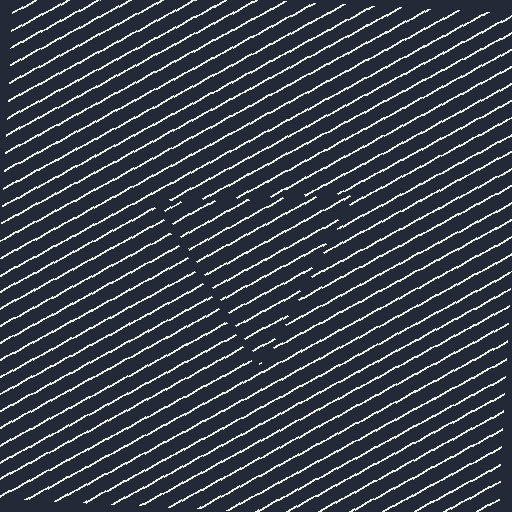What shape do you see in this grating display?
An illusory triangle. The interior of the shape contains the same grating, shifted by half a period — the contour is defined by the phase discontinuity where line-ends from the inner and outer gratings abut.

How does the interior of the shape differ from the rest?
The interior of the shape contains the same grating, shifted by half a period — the contour is defined by the phase discontinuity where line-ends from the inner and outer gratings abut.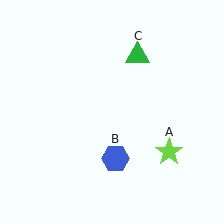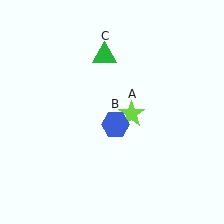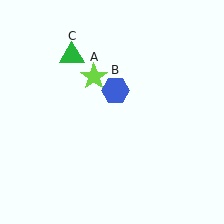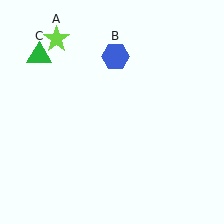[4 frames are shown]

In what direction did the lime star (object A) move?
The lime star (object A) moved up and to the left.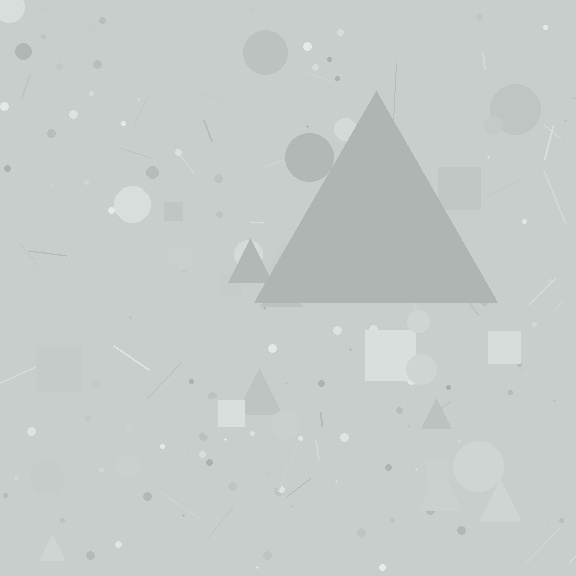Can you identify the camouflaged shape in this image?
The camouflaged shape is a triangle.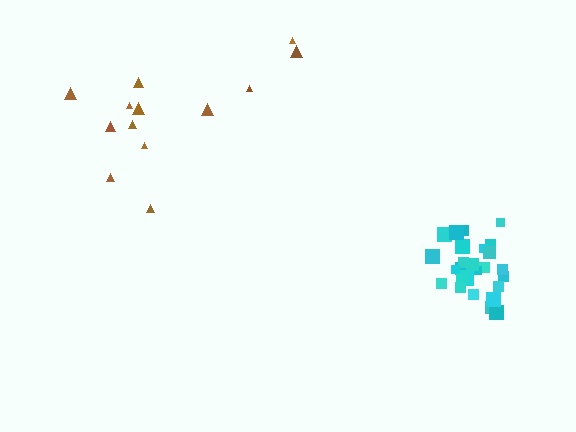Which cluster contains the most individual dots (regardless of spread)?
Cyan (28).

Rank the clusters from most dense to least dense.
cyan, brown.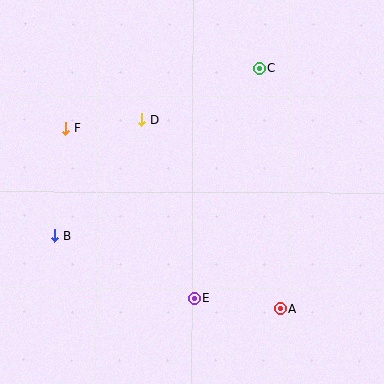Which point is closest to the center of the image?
Point D at (142, 120) is closest to the center.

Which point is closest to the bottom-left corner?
Point B is closest to the bottom-left corner.